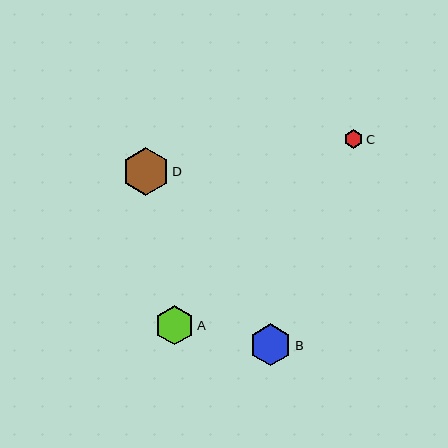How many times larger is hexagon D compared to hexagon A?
Hexagon D is approximately 1.2 times the size of hexagon A.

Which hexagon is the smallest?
Hexagon C is the smallest with a size of approximately 19 pixels.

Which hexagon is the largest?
Hexagon D is the largest with a size of approximately 47 pixels.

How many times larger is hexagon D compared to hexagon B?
Hexagon D is approximately 1.1 times the size of hexagon B.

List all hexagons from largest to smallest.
From largest to smallest: D, B, A, C.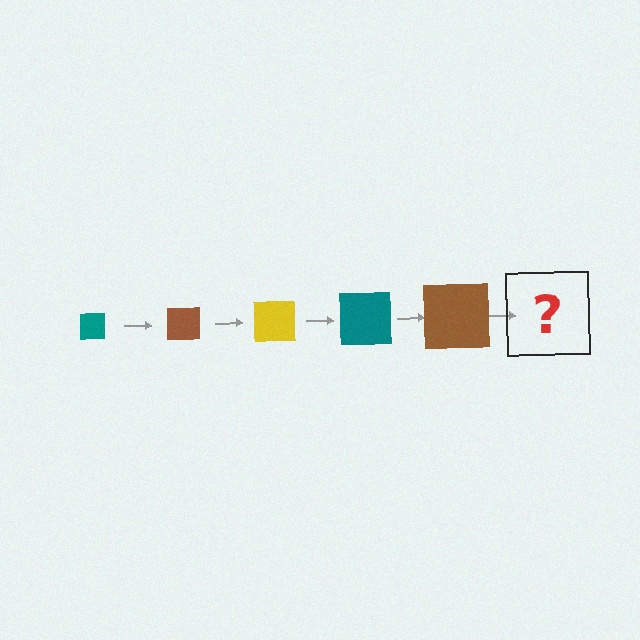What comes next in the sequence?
The next element should be a yellow square, larger than the previous one.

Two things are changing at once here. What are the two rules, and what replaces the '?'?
The two rules are that the square grows larger each step and the color cycles through teal, brown, and yellow. The '?' should be a yellow square, larger than the previous one.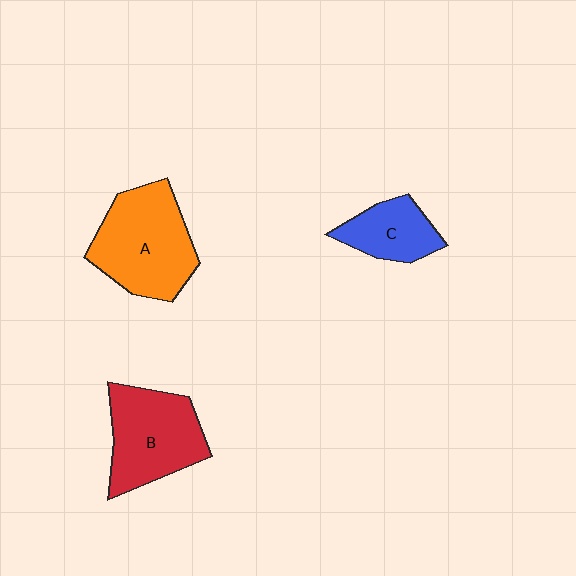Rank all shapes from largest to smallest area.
From largest to smallest: A (orange), B (red), C (blue).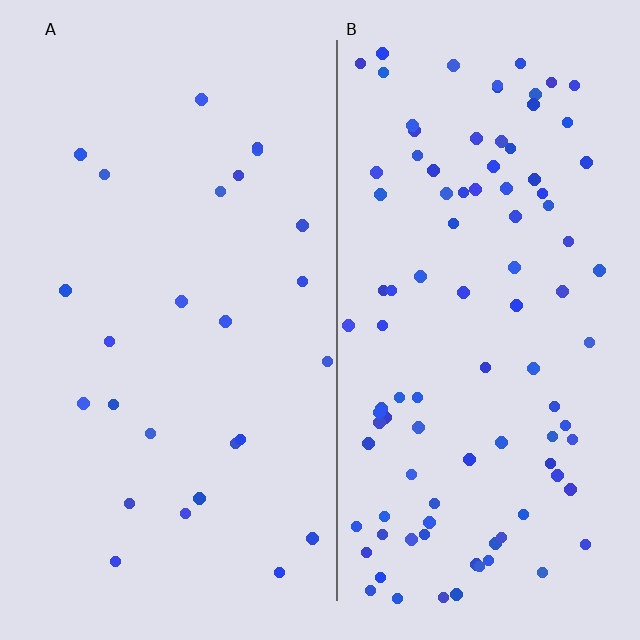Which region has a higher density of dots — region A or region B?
B (the right).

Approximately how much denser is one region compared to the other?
Approximately 3.8× — region B over region A.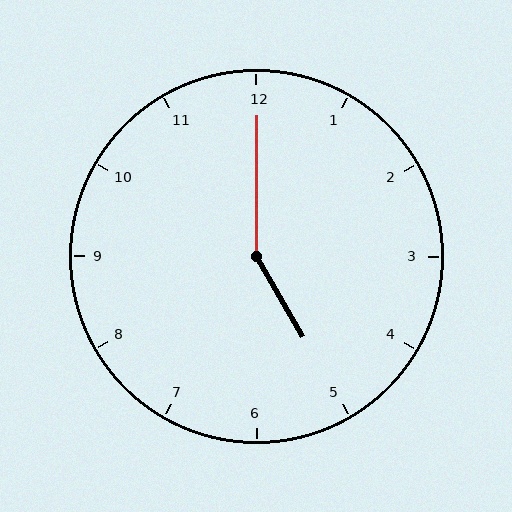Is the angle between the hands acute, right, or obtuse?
It is obtuse.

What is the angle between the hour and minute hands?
Approximately 150 degrees.